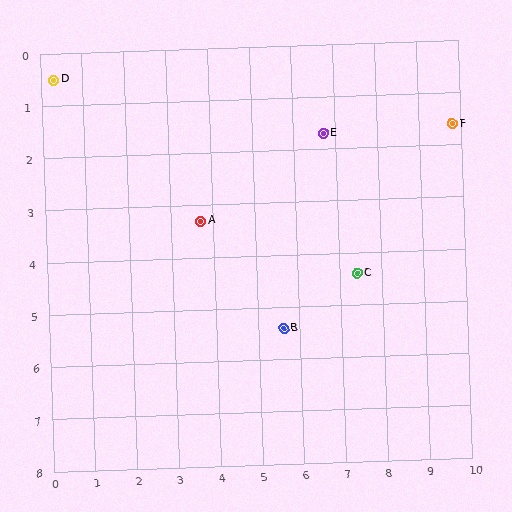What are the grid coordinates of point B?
Point B is at approximately (5.6, 5.4).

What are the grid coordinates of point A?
Point A is at approximately (3.7, 3.3).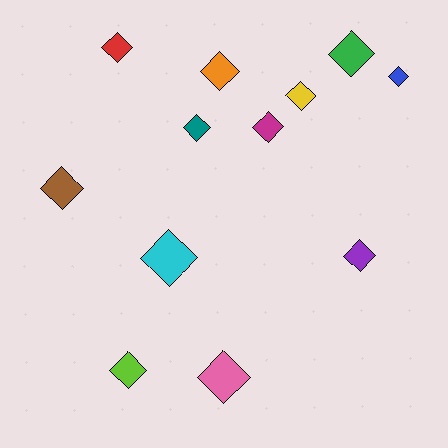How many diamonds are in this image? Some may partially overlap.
There are 12 diamonds.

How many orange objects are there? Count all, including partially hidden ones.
There is 1 orange object.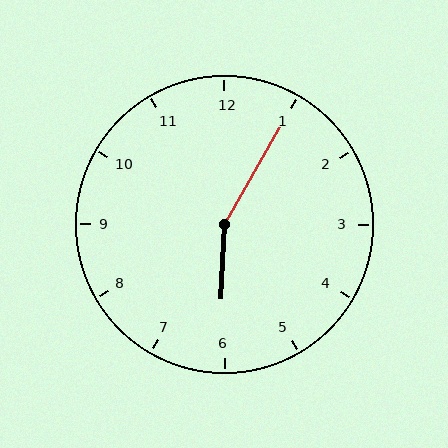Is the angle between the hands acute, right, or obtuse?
It is obtuse.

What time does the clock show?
6:05.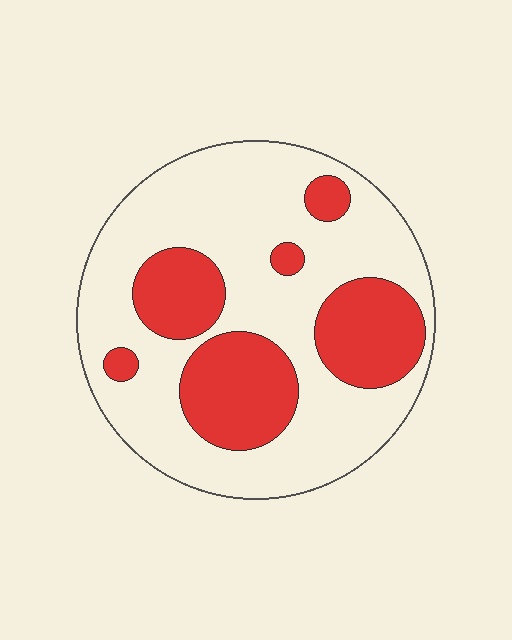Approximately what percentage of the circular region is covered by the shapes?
Approximately 30%.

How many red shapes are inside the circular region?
6.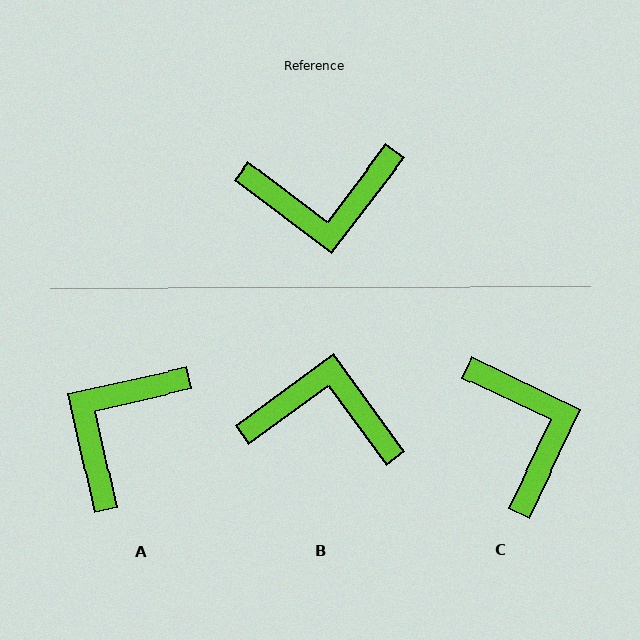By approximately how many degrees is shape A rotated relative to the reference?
Approximately 130 degrees clockwise.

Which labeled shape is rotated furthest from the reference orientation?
B, about 164 degrees away.